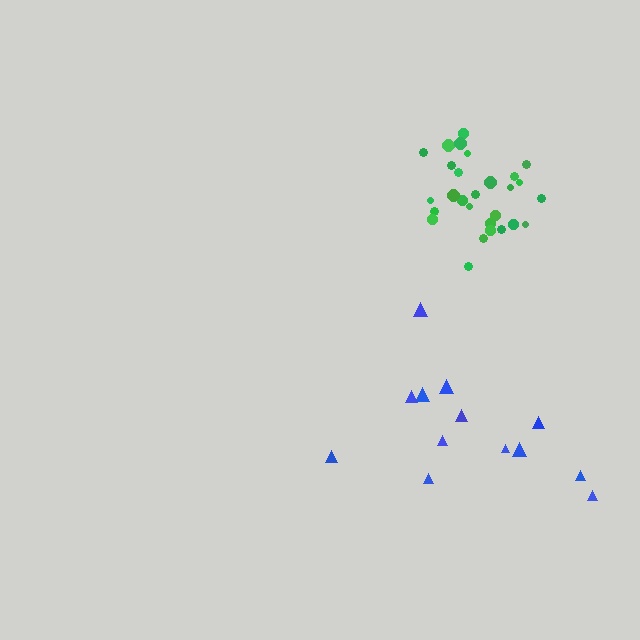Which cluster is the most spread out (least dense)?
Blue.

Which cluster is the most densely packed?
Green.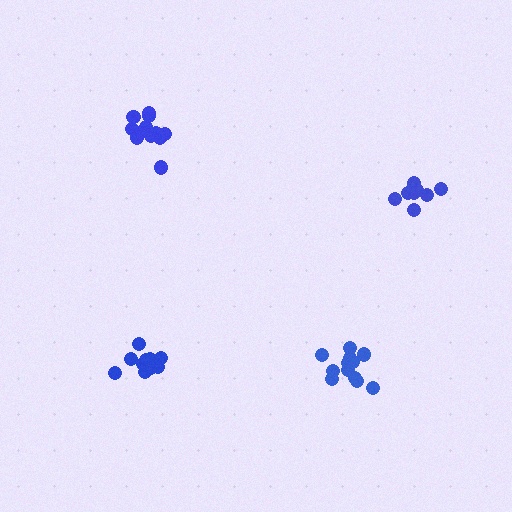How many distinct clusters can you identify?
There are 4 distinct clusters.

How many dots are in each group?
Group 1: 12 dots, Group 2: 11 dots, Group 3: 8 dots, Group 4: 13 dots (44 total).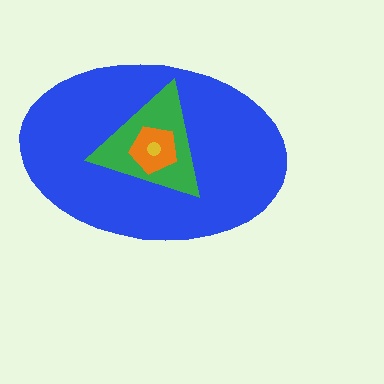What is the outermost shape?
The blue ellipse.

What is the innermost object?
The yellow circle.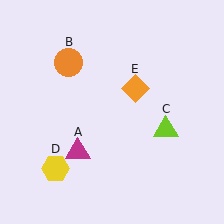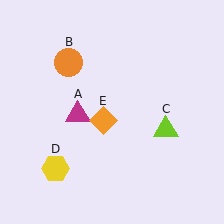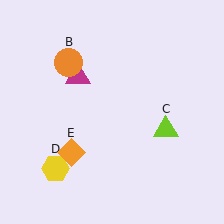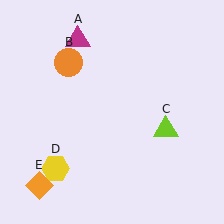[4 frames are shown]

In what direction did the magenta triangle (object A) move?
The magenta triangle (object A) moved up.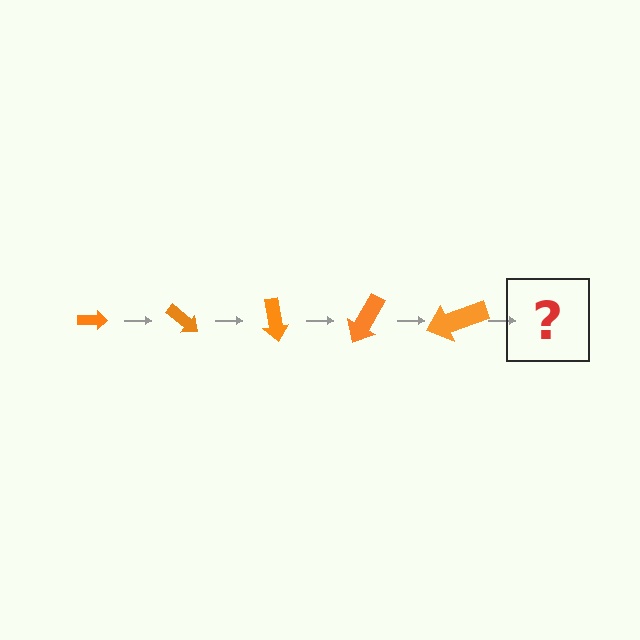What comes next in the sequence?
The next element should be an arrow, larger than the previous one and rotated 200 degrees from the start.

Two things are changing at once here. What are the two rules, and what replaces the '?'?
The two rules are that the arrow grows larger each step and it rotates 40 degrees each step. The '?' should be an arrow, larger than the previous one and rotated 200 degrees from the start.